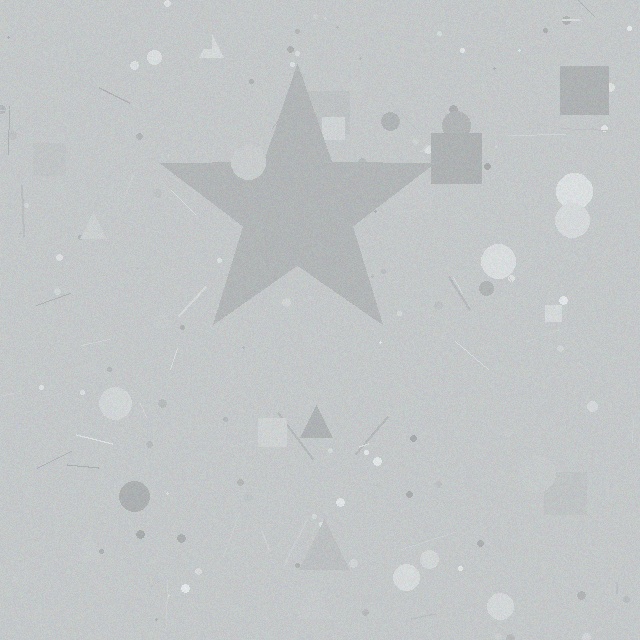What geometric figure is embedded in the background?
A star is embedded in the background.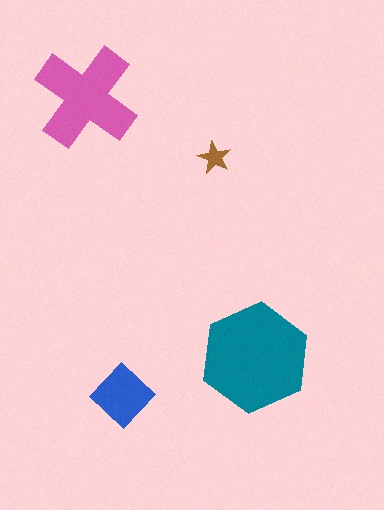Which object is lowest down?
The blue diamond is bottommost.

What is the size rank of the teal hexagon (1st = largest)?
1st.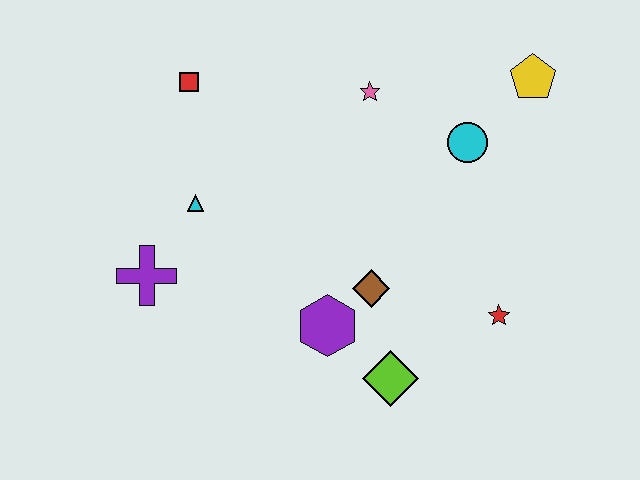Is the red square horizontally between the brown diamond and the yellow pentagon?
No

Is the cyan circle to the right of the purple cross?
Yes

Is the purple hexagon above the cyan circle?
No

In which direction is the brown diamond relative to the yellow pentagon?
The brown diamond is below the yellow pentagon.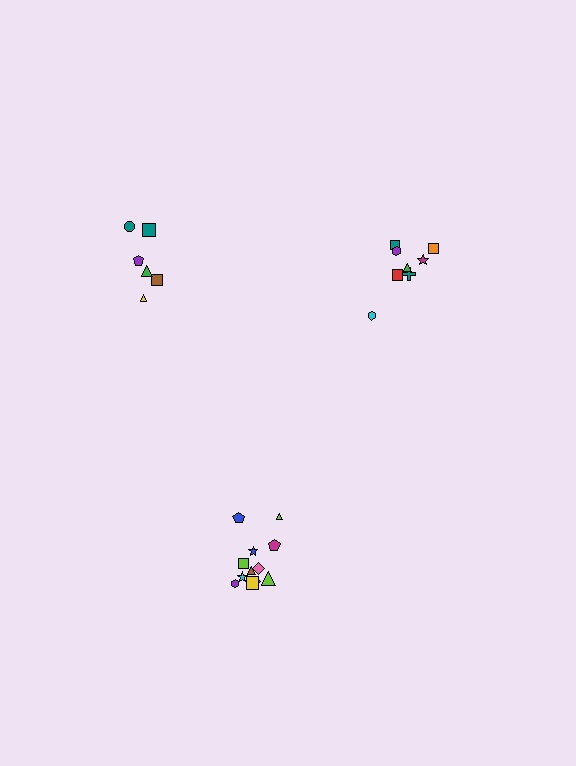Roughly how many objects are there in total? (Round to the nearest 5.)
Roughly 25 objects in total.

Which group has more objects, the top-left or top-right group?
The top-right group.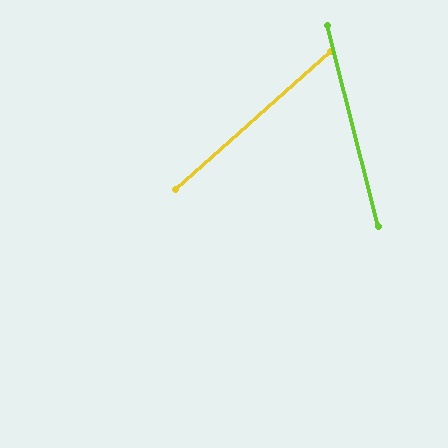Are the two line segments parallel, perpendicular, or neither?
Neither parallel nor perpendicular — they differ by about 63°.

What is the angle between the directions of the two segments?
Approximately 63 degrees.